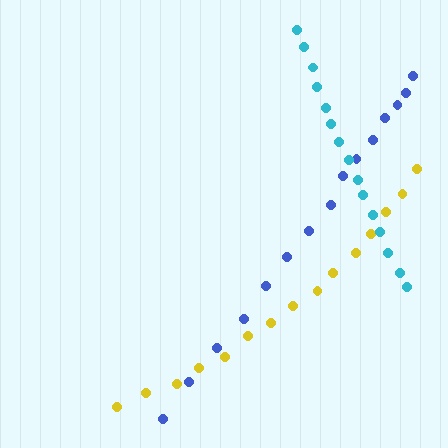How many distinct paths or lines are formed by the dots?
There are 3 distinct paths.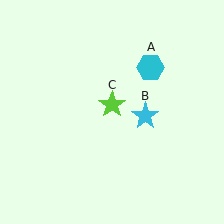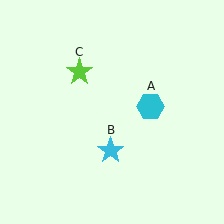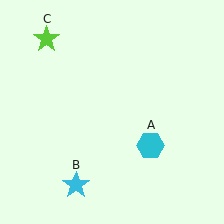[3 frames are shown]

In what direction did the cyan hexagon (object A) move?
The cyan hexagon (object A) moved down.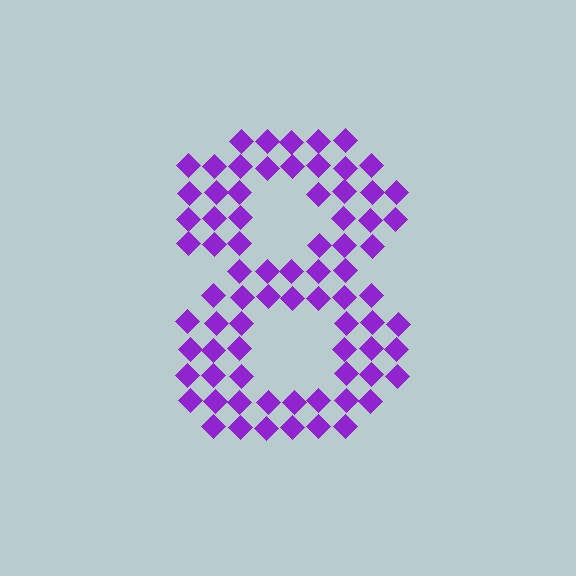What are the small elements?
The small elements are diamonds.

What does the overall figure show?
The overall figure shows the digit 8.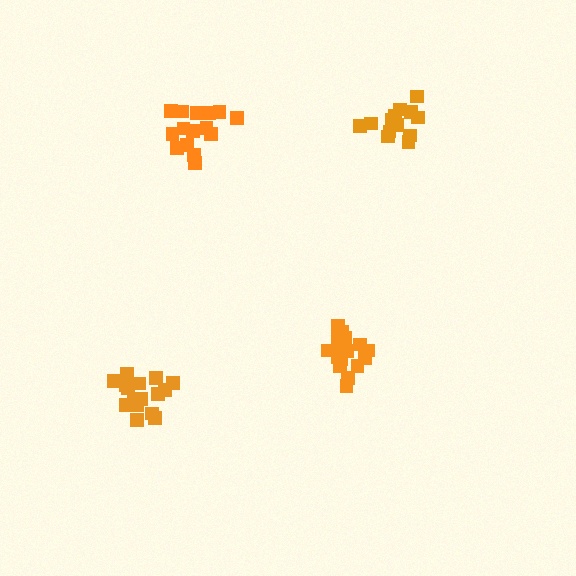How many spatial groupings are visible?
There are 4 spatial groupings.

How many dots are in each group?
Group 1: 15 dots, Group 2: 13 dots, Group 3: 16 dots, Group 4: 17 dots (61 total).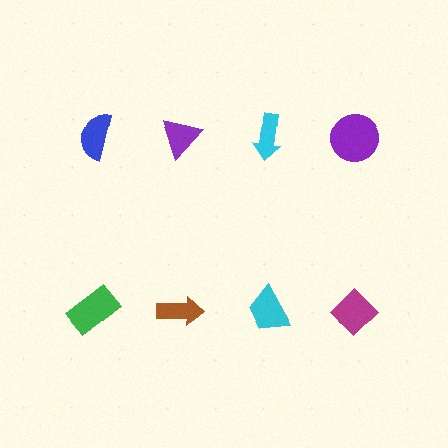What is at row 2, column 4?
A magenta diamond.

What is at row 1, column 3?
A cyan arrow.